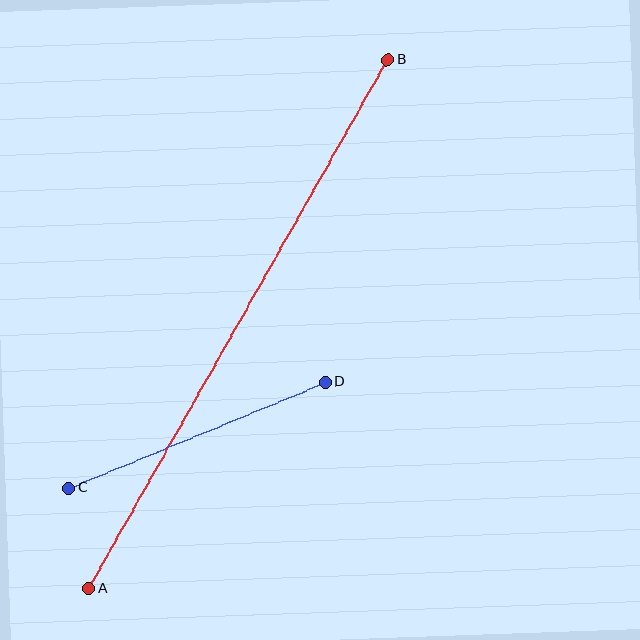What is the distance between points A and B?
The distance is approximately 607 pixels.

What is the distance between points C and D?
The distance is approximately 278 pixels.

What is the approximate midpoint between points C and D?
The midpoint is at approximately (197, 435) pixels.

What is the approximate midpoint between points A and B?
The midpoint is at approximately (238, 324) pixels.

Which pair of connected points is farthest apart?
Points A and B are farthest apart.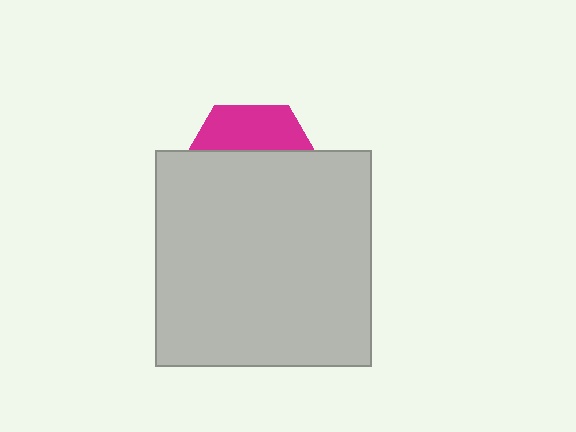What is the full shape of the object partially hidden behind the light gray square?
The partially hidden object is a magenta hexagon.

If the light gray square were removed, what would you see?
You would see the complete magenta hexagon.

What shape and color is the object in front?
The object in front is a light gray square.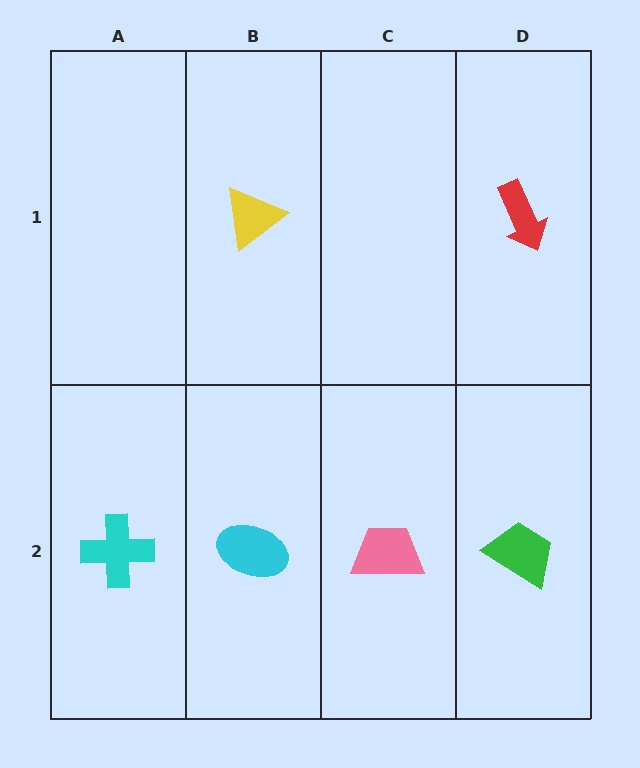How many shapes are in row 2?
4 shapes.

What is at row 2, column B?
A cyan ellipse.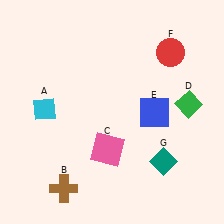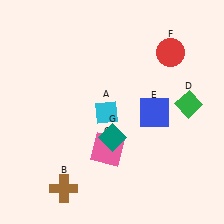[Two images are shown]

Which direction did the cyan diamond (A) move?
The cyan diamond (A) moved right.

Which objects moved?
The objects that moved are: the cyan diamond (A), the teal diamond (G).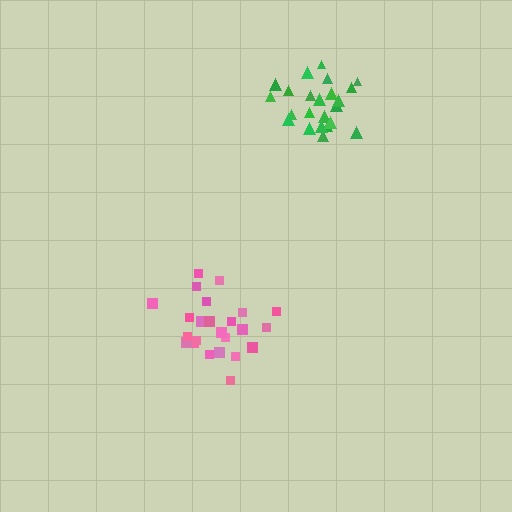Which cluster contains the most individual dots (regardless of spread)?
Green (26).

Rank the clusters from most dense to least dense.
green, pink.